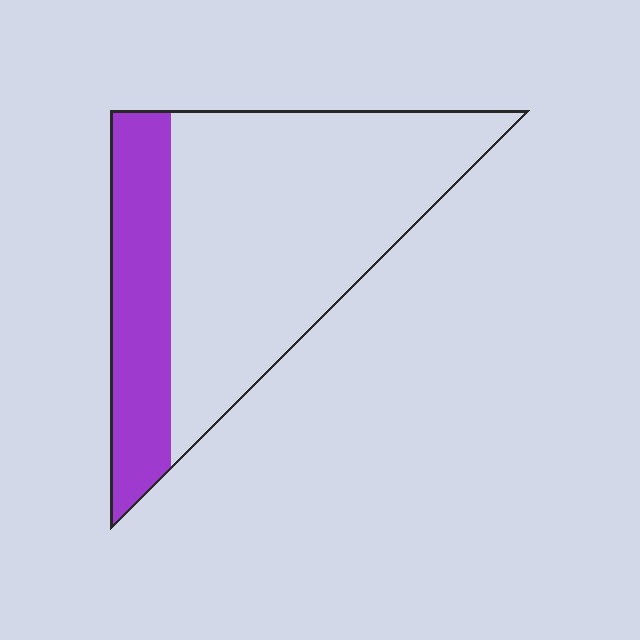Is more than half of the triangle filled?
No.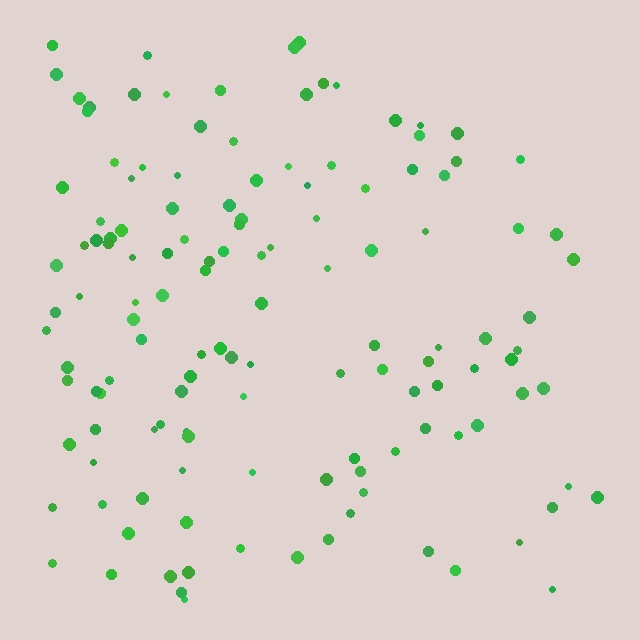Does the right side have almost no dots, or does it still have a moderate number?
Still a moderate number, just noticeably fewer than the left.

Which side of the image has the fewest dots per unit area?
The right.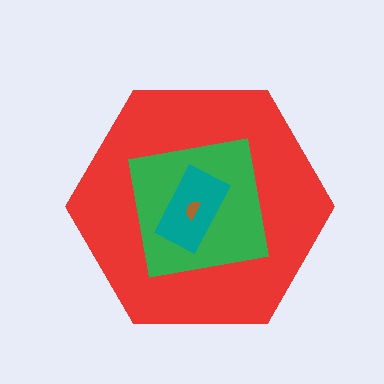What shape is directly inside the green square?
The teal rectangle.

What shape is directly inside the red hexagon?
The green square.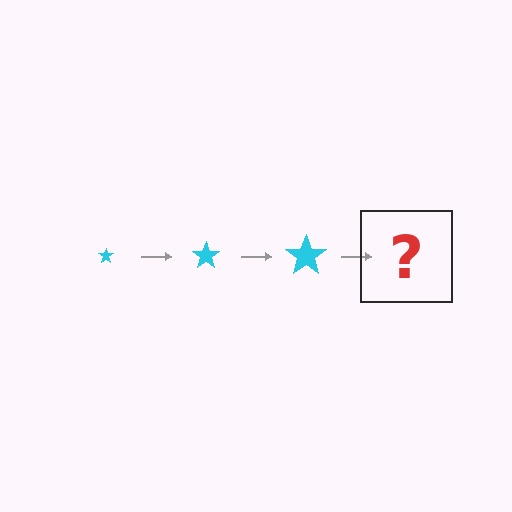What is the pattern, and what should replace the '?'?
The pattern is that the star gets progressively larger each step. The '?' should be a cyan star, larger than the previous one.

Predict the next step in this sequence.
The next step is a cyan star, larger than the previous one.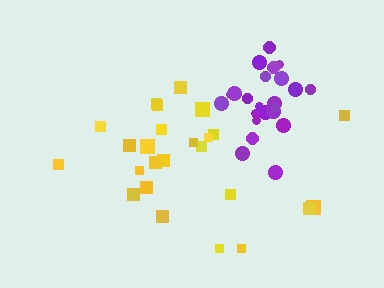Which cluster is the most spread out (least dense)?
Yellow.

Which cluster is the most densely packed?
Purple.